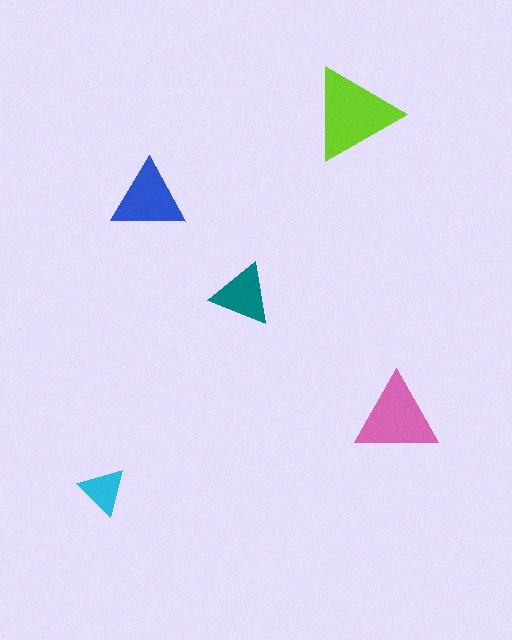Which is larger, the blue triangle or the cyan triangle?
The blue one.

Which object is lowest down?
The cyan triangle is bottommost.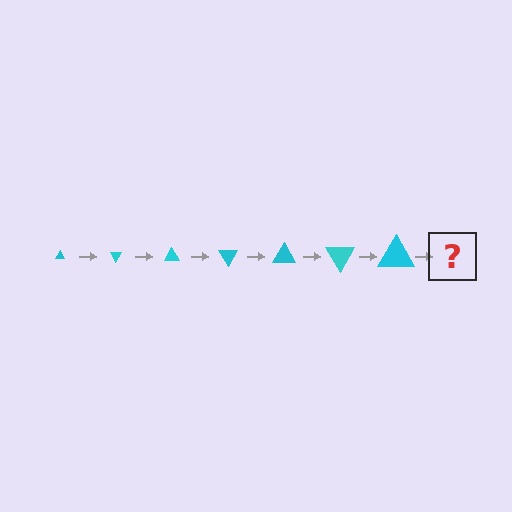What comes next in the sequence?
The next element should be a triangle, larger than the previous one and rotated 420 degrees from the start.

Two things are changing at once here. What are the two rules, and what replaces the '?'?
The two rules are that the triangle grows larger each step and it rotates 60 degrees each step. The '?' should be a triangle, larger than the previous one and rotated 420 degrees from the start.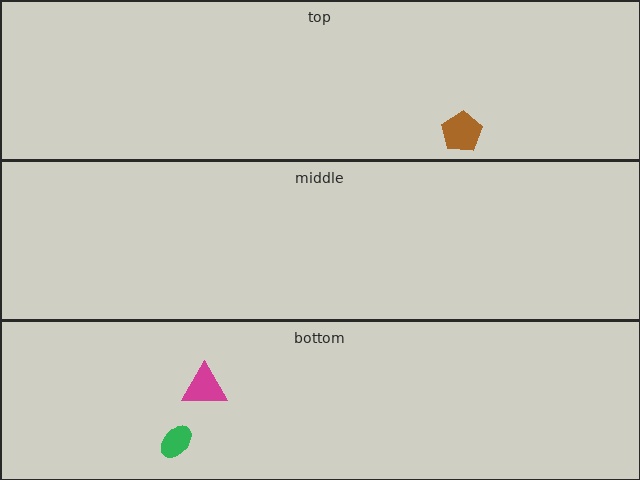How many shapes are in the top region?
1.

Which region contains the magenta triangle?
The bottom region.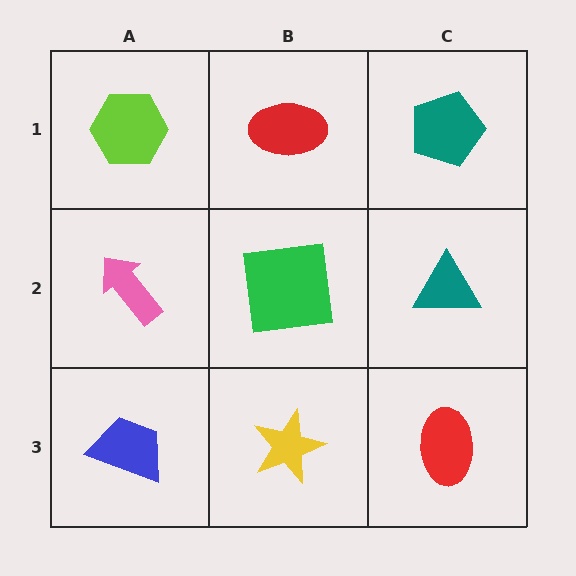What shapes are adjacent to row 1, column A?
A pink arrow (row 2, column A), a red ellipse (row 1, column B).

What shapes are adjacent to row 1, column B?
A green square (row 2, column B), a lime hexagon (row 1, column A), a teal pentagon (row 1, column C).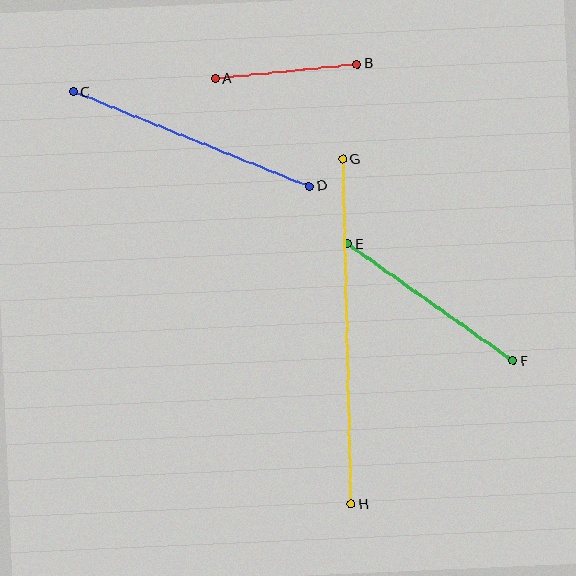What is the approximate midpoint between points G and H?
The midpoint is at approximately (347, 332) pixels.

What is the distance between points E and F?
The distance is approximately 203 pixels.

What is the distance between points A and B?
The distance is approximately 143 pixels.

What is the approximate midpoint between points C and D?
The midpoint is at approximately (192, 139) pixels.